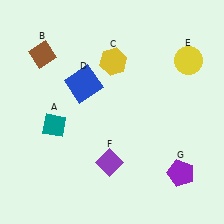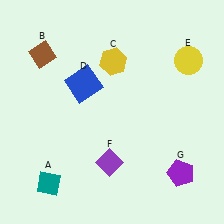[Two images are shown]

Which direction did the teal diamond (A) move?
The teal diamond (A) moved down.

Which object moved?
The teal diamond (A) moved down.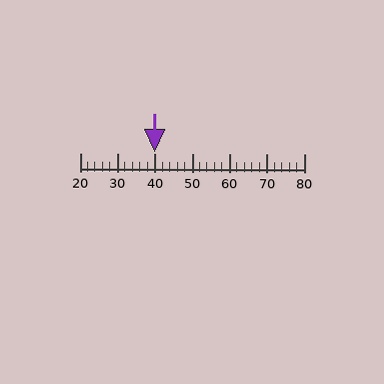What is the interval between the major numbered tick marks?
The major tick marks are spaced 10 units apart.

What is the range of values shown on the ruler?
The ruler shows values from 20 to 80.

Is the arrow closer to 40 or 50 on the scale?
The arrow is closer to 40.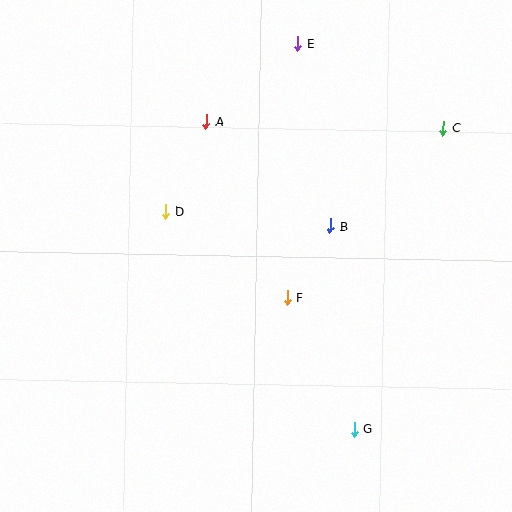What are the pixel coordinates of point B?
Point B is at (331, 226).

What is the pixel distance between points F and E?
The distance between F and E is 254 pixels.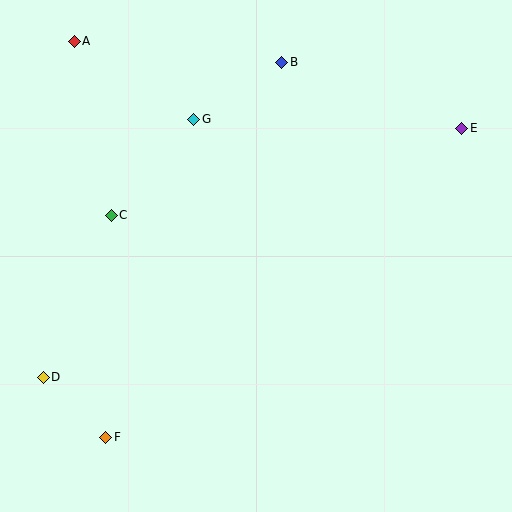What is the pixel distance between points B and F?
The distance between B and F is 414 pixels.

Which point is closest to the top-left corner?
Point A is closest to the top-left corner.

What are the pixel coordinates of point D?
Point D is at (43, 377).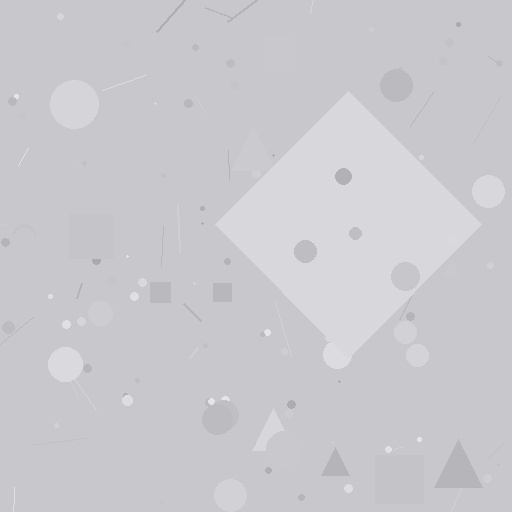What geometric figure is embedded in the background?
A diamond is embedded in the background.